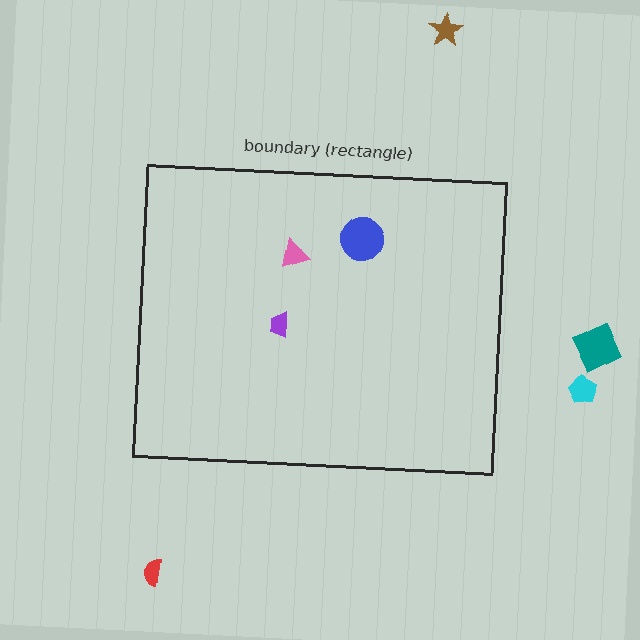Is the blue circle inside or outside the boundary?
Inside.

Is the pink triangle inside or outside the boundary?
Inside.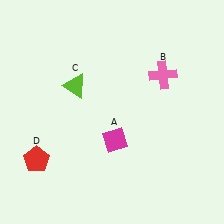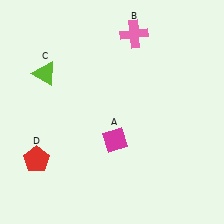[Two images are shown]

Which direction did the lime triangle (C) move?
The lime triangle (C) moved left.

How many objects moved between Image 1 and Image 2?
2 objects moved between the two images.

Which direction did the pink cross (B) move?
The pink cross (B) moved up.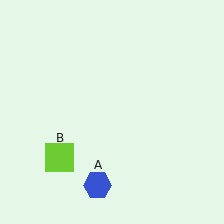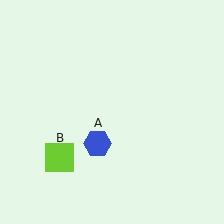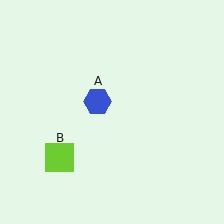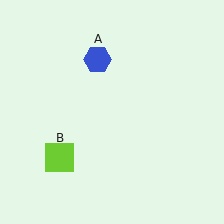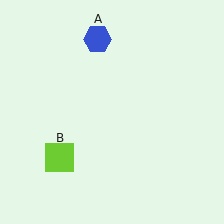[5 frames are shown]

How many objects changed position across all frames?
1 object changed position: blue hexagon (object A).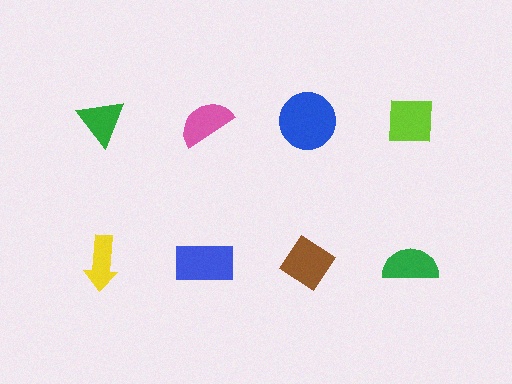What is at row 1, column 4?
A lime square.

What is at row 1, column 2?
A pink semicircle.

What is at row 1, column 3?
A blue circle.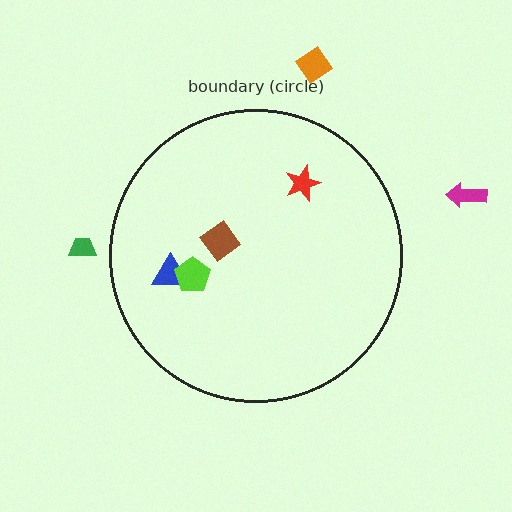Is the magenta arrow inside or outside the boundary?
Outside.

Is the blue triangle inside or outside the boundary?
Inside.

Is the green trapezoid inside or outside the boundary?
Outside.